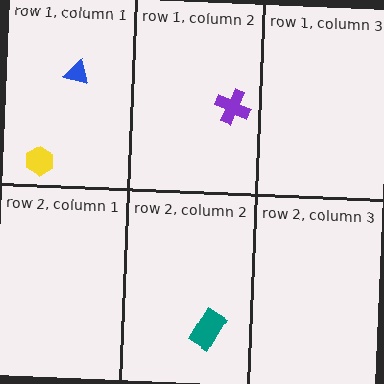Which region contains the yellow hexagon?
The row 1, column 1 region.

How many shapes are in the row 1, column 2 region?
1.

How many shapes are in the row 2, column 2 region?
1.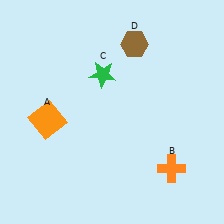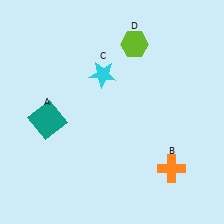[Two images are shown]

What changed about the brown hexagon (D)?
In Image 1, D is brown. In Image 2, it changed to lime.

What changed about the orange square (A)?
In Image 1, A is orange. In Image 2, it changed to teal.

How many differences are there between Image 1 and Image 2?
There are 3 differences between the two images.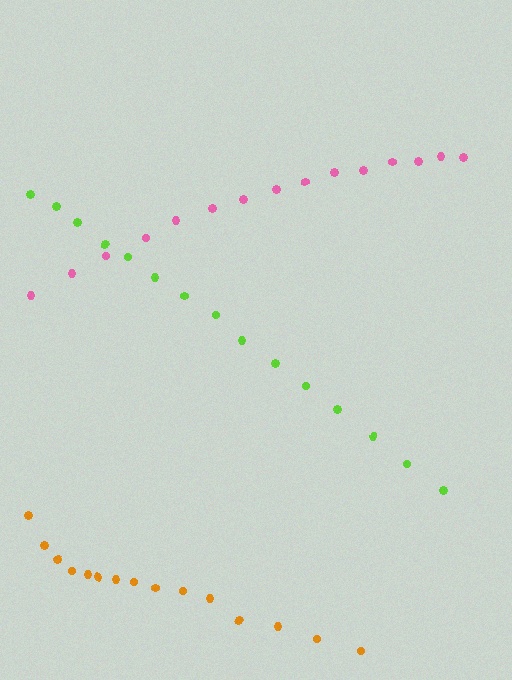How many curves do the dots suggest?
There are 3 distinct paths.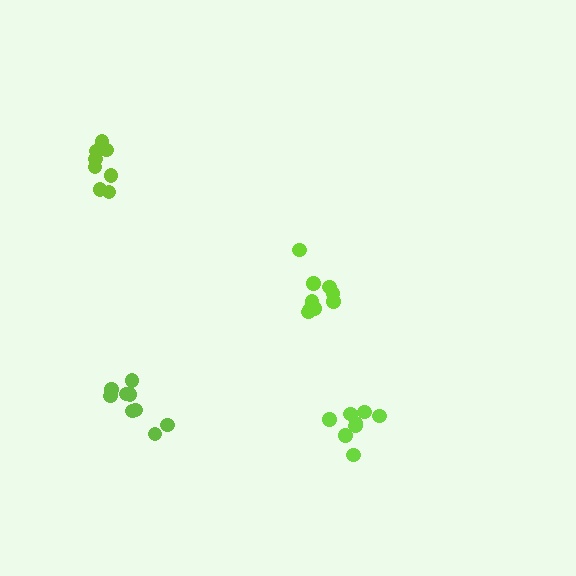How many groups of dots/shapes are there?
There are 4 groups.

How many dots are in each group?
Group 1: 8 dots, Group 2: 9 dots, Group 3: 9 dots, Group 4: 8 dots (34 total).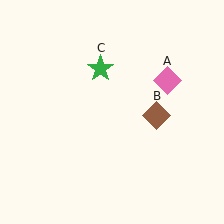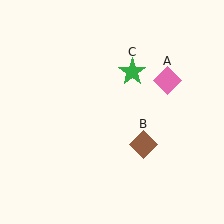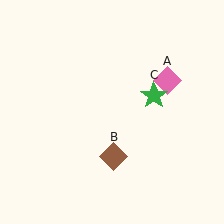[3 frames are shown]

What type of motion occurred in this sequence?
The brown diamond (object B), green star (object C) rotated clockwise around the center of the scene.